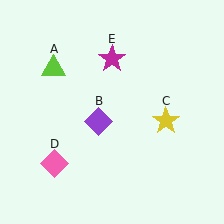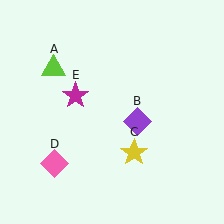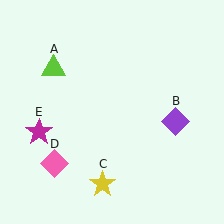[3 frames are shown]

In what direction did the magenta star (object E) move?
The magenta star (object E) moved down and to the left.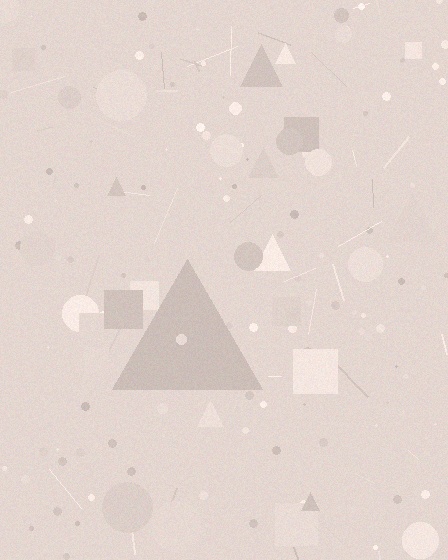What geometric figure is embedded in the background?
A triangle is embedded in the background.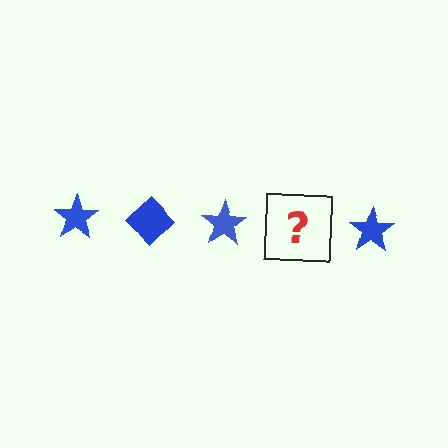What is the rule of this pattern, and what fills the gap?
The rule is that the pattern cycles through star, diamond shapes in blue. The gap should be filled with a blue diamond.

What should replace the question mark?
The question mark should be replaced with a blue diamond.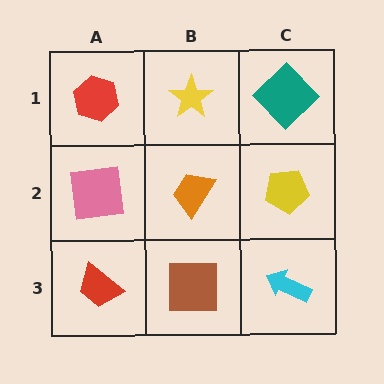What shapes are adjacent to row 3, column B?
An orange trapezoid (row 2, column B), a red trapezoid (row 3, column A), a cyan arrow (row 3, column C).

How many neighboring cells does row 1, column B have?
3.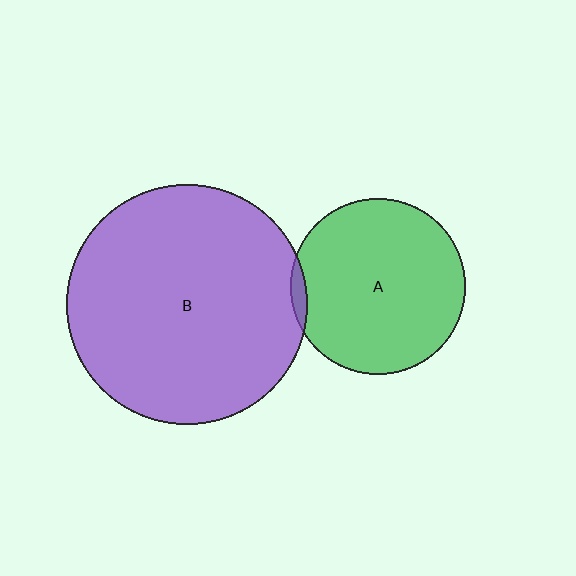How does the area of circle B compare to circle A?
Approximately 1.9 times.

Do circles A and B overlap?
Yes.